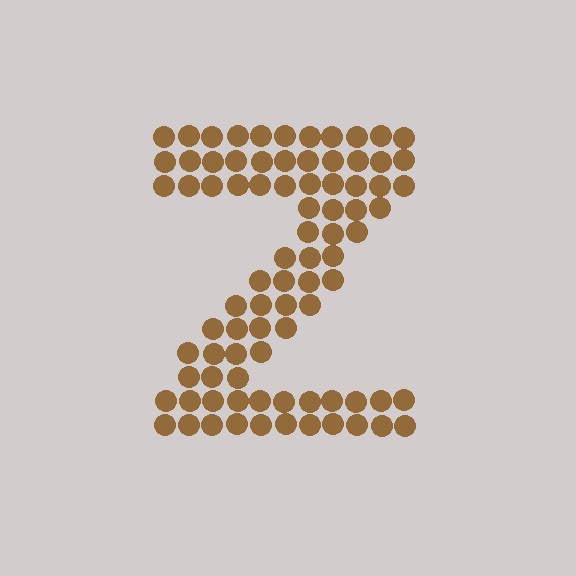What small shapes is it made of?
It is made of small circles.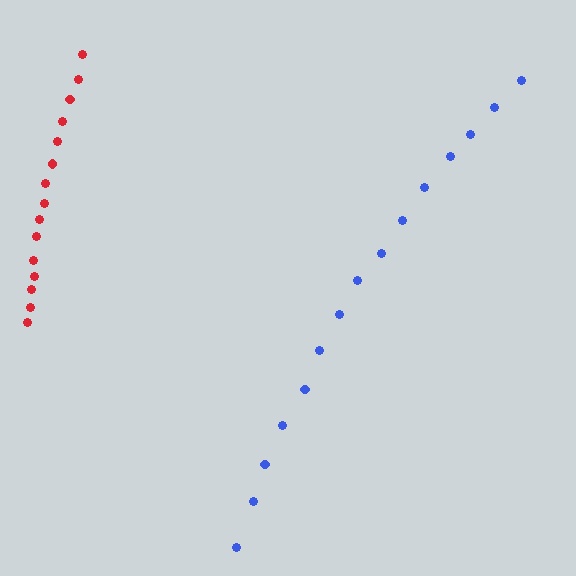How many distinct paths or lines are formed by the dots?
There are 2 distinct paths.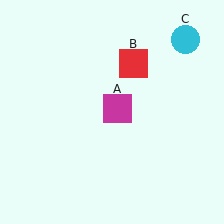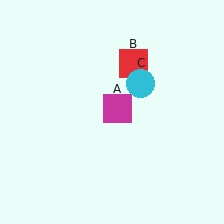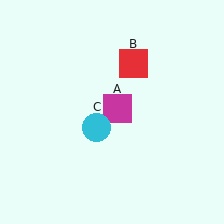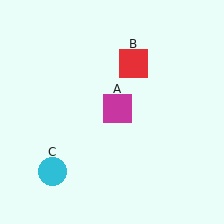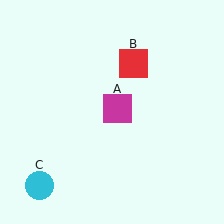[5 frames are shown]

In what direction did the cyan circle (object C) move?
The cyan circle (object C) moved down and to the left.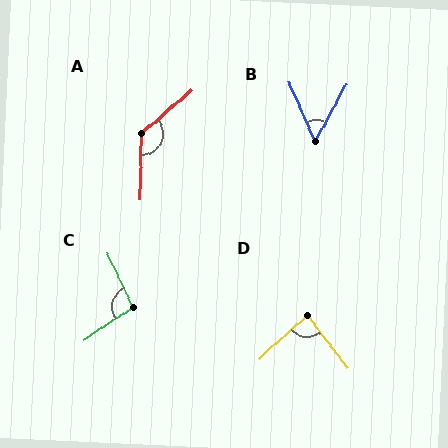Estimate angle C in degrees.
Approximately 98 degrees.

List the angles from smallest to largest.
B (53°), D (84°), C (98°), A (131°).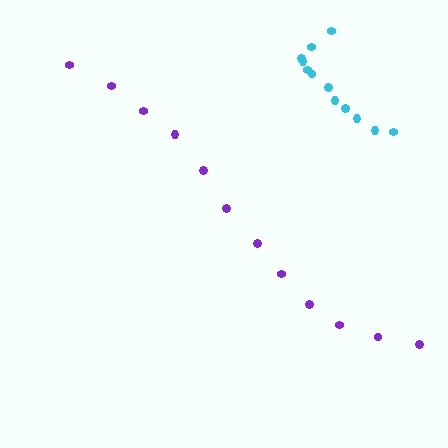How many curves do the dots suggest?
There are 2 distinct paths.